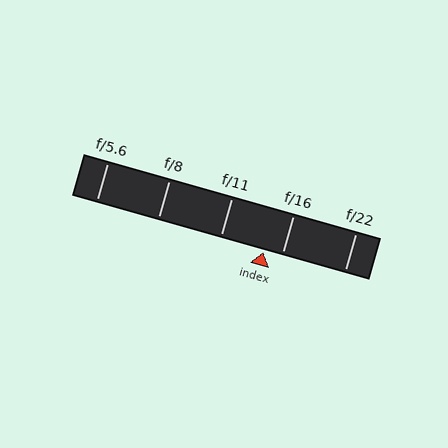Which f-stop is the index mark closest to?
The index mark is closest to f/16.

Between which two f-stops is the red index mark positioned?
The index mark is between f/11 and f/16.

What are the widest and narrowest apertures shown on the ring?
The widest aperture shown is f/5.6 and the narrowest is f/22.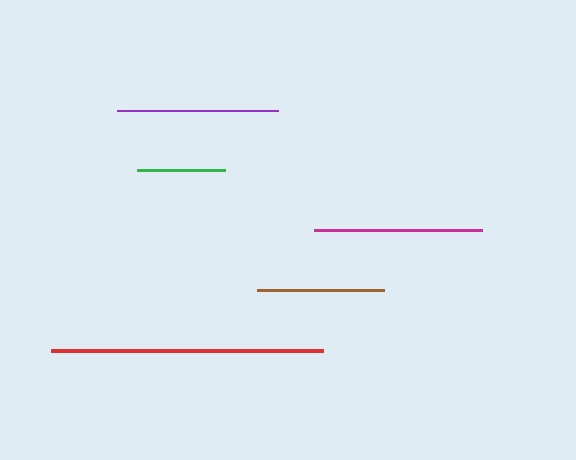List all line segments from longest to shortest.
From longest to shortest: red, magenta, purple, brown, green.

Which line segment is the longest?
The red line is the longest at approximately 271 pixels.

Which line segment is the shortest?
The green line is the shortest at approximately 88 pixels.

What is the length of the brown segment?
The brown segment is approximately 127 pixels long.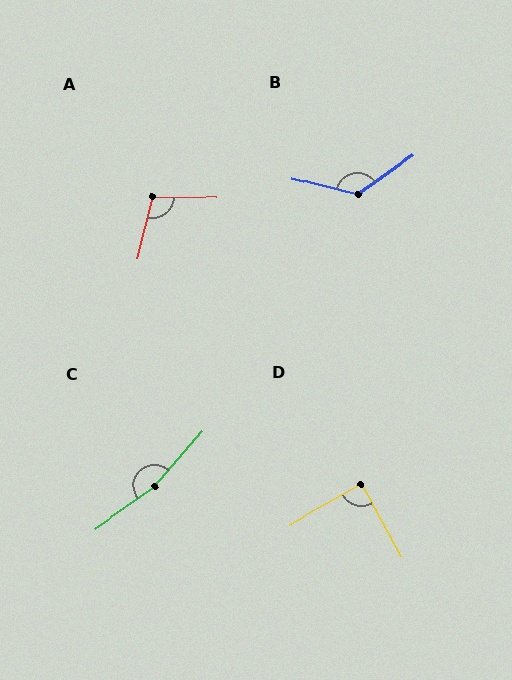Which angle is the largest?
C, at approximately 166 degrees.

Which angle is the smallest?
D, at approximately 89 degrees.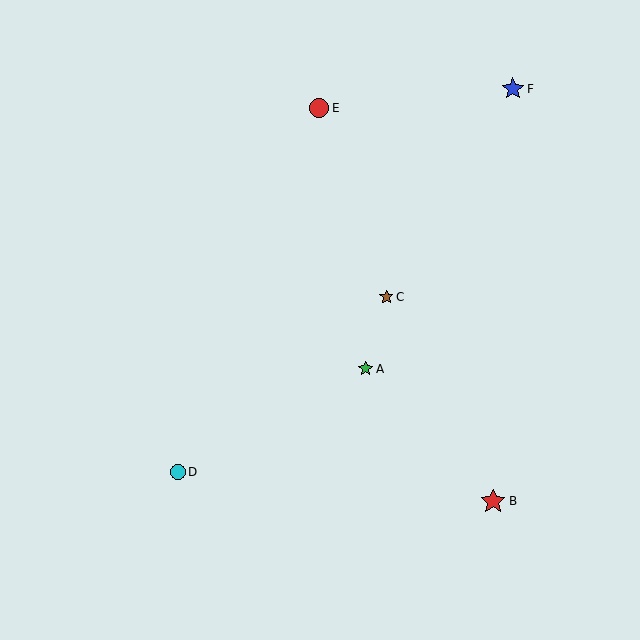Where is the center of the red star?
The center of the red star is at (493, 501).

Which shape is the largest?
The red star (labeled B) is the largest.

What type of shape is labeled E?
Shape E is a red circle.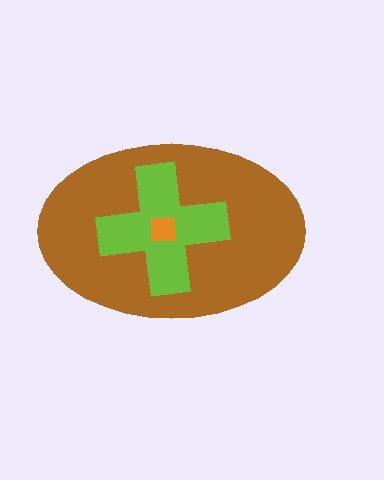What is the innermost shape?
The orange square.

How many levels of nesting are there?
3.